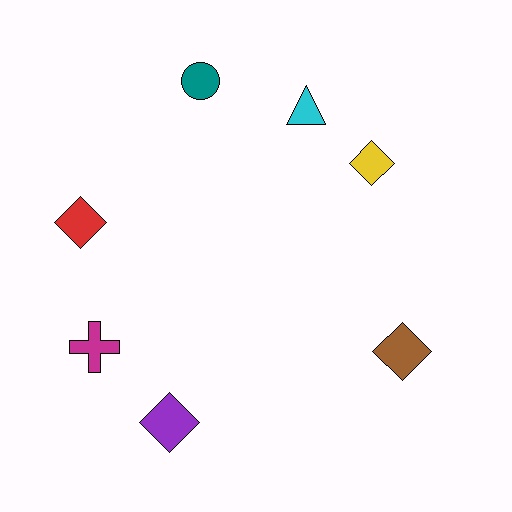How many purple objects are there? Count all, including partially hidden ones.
There is 1 purple object.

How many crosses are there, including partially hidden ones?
There is 1 cross.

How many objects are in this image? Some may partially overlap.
There are 7 objects.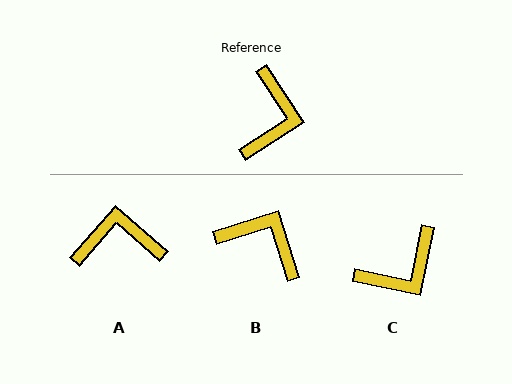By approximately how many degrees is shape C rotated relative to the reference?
Approximately 44 degrees clockwise.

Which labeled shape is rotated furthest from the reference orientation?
A, about 106 degrees away.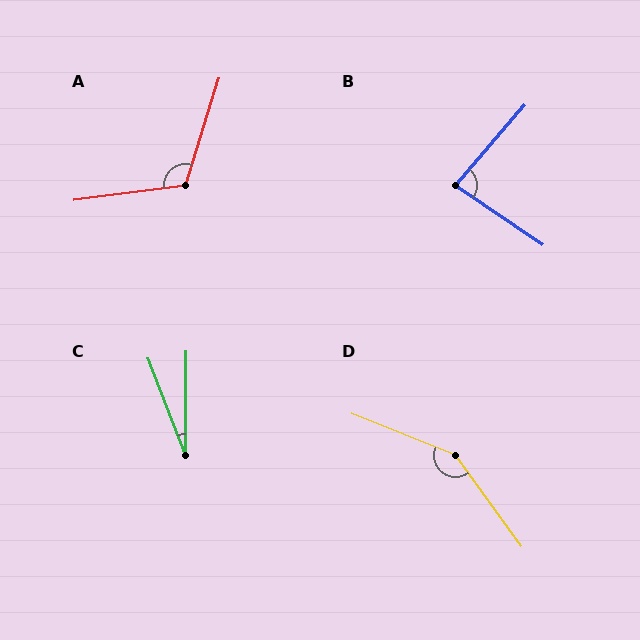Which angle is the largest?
D, at approximately 147 degrees.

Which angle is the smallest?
C, at approximately 21 degrees.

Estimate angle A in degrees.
Approximately 115 degrees.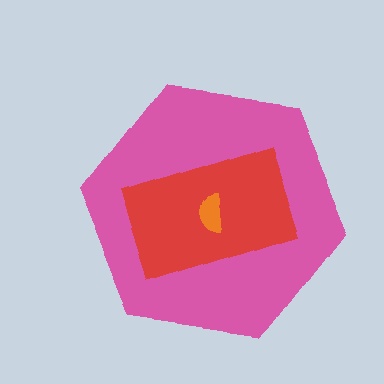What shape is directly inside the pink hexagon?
The red rectangle.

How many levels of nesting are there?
3.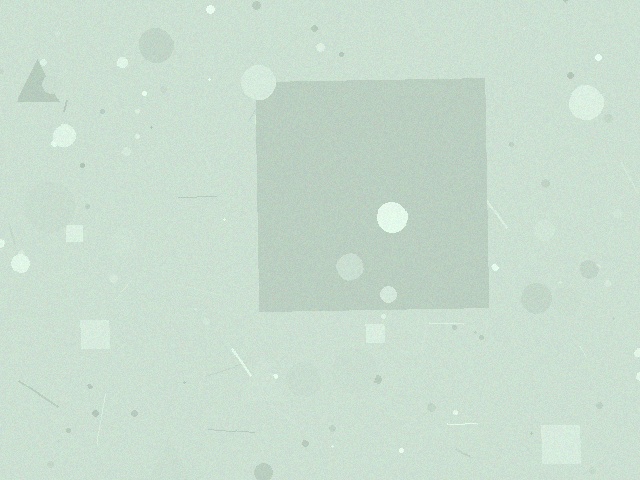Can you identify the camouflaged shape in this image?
The camouflaged shape is a square.